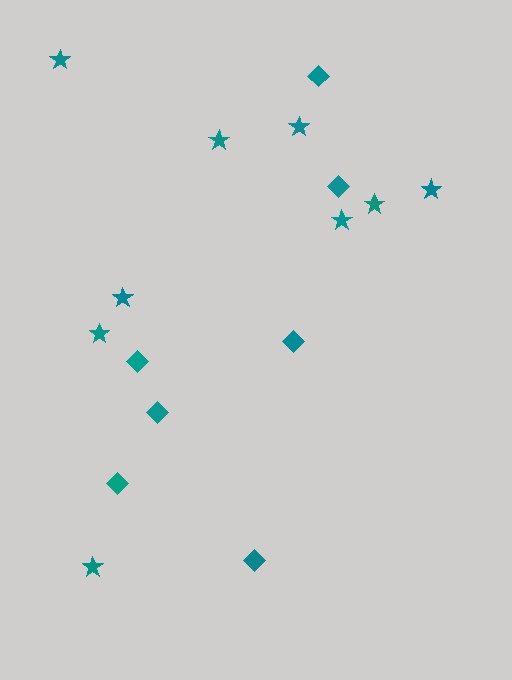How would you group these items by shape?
There are 2 groups: one group of stars (9) and one group of diamonds (7).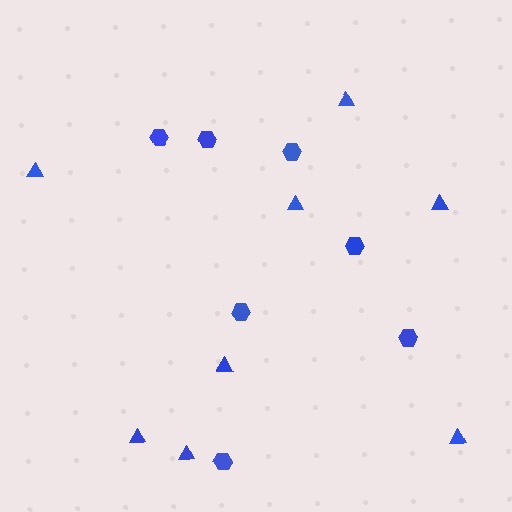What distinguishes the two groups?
There are 2 groups: one group of triangles (8) and one group of hexagons (7).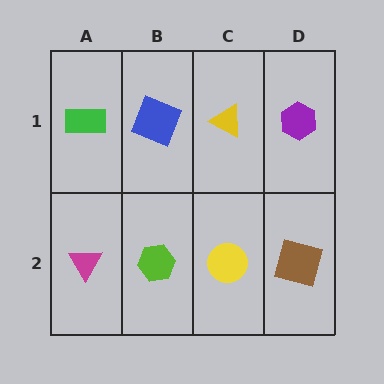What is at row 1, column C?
A yellow triangle.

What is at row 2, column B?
A lime hexagon.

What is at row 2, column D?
A brown square.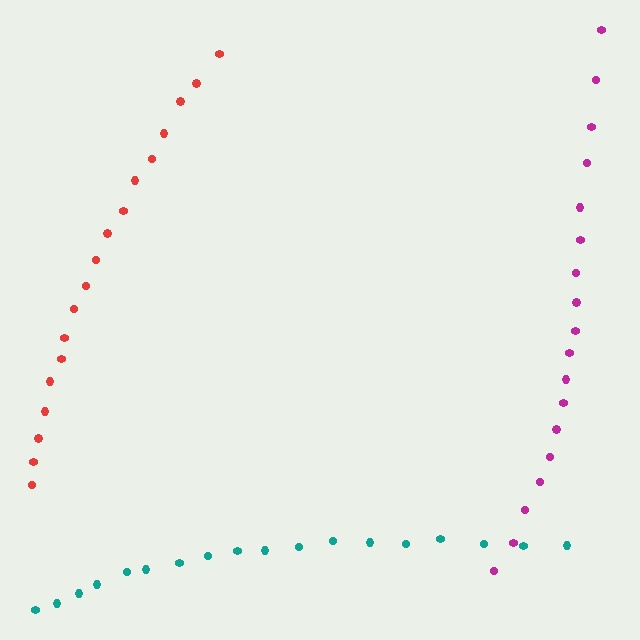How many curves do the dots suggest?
There are 3 distinct paths.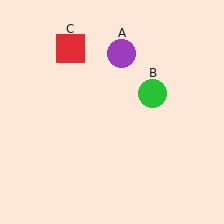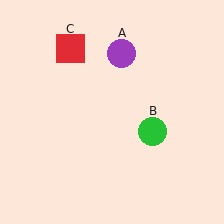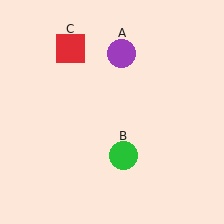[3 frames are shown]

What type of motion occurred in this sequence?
The green circle (object B) rotated clockwise around the center of the scene.